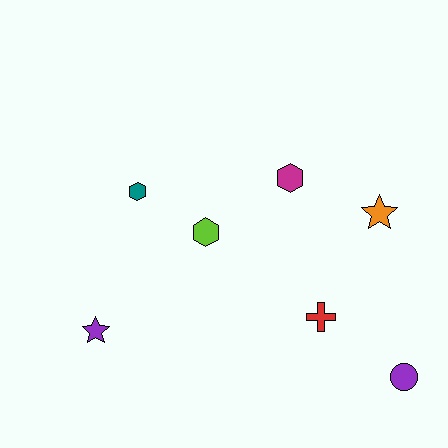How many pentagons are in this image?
There are no pentagons.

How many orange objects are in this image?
There is 1 orange object.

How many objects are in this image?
There are 7 objects.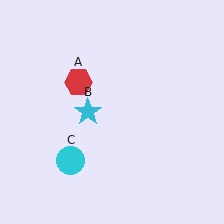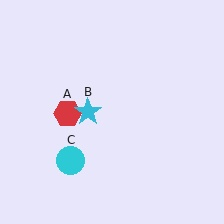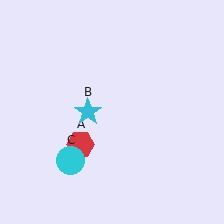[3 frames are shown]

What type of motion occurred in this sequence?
The red hexagon (object A) rotated counterclockwise around the center of the scene.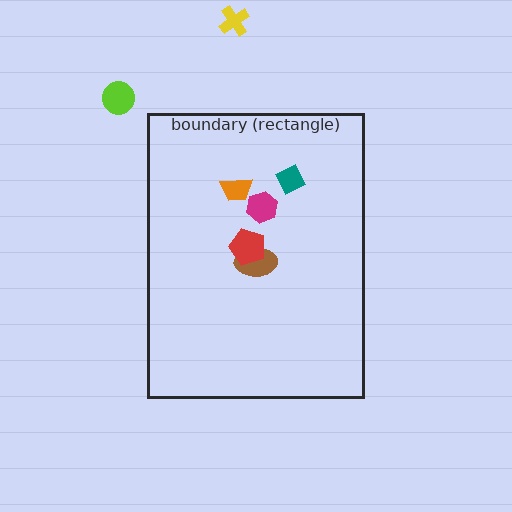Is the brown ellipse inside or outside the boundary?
Inside.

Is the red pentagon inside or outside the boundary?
Inside.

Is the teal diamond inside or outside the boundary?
Inside.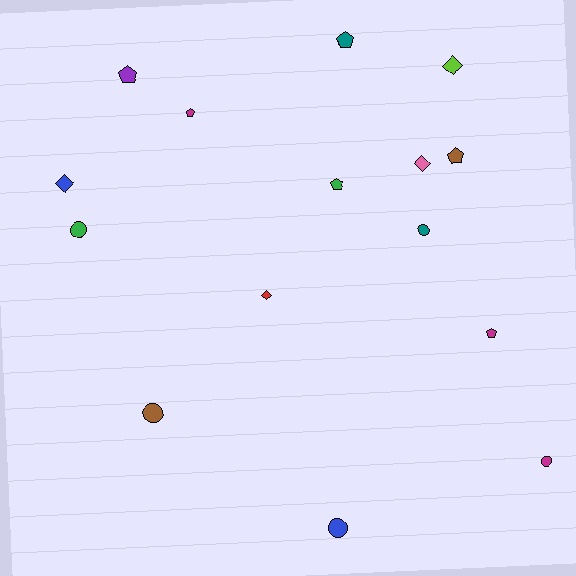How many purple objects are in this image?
There is 1 purple object.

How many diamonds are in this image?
There are 4 diamonds.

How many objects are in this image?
There are 15 objects.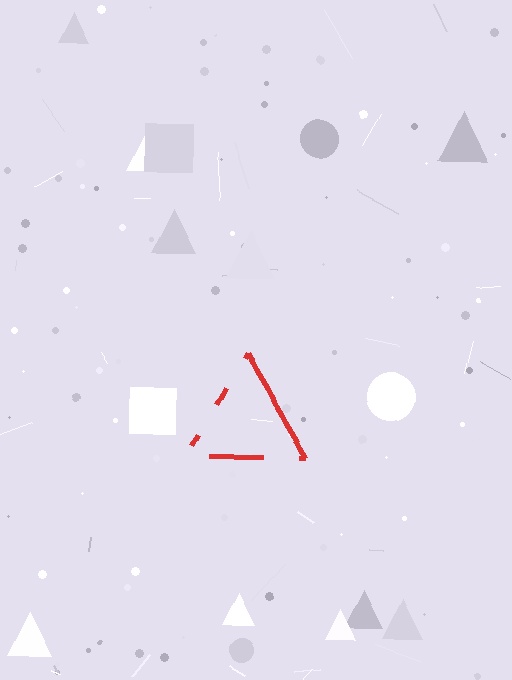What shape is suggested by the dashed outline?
The dashed outline suggests a triangle.